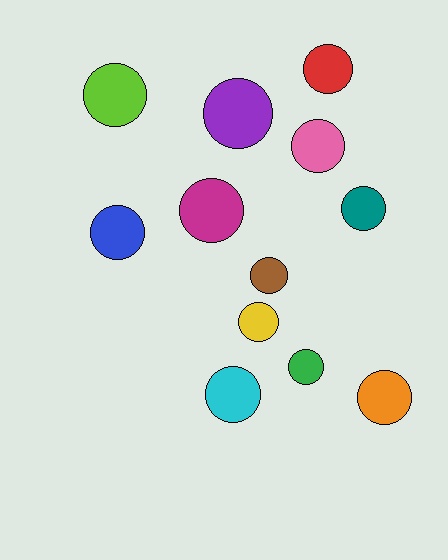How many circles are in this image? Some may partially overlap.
There are 12 circles.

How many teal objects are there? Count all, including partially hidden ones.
There is 1 teal object.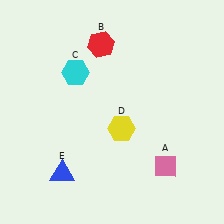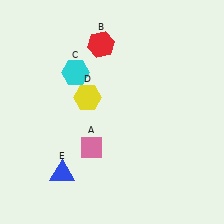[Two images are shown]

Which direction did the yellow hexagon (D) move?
The yellow hexagon (D) moved left.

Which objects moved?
The objects that moved are: the pink diamond (A), the yellow hexagon (D).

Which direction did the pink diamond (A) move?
The pink diamond (A) moved left.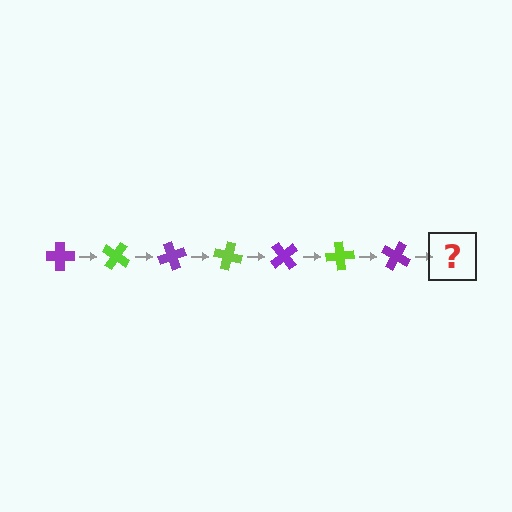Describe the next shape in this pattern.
It should be a lime cross, rotated 245 degrees from the start.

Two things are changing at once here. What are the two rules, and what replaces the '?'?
The two rules are that it rotates 35 degrees each step and the color cycles through purple and lime. The '?' should be a lime cross, rotated 245 degrees from the start.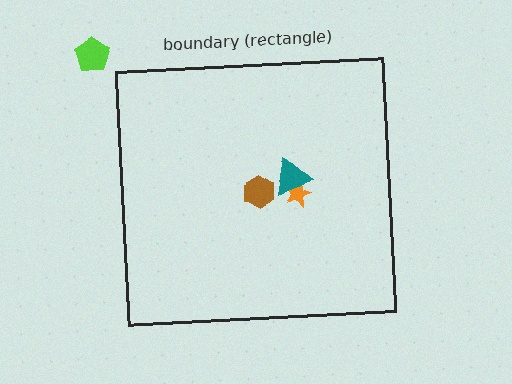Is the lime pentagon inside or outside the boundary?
Outside.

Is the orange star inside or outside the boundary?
Inside.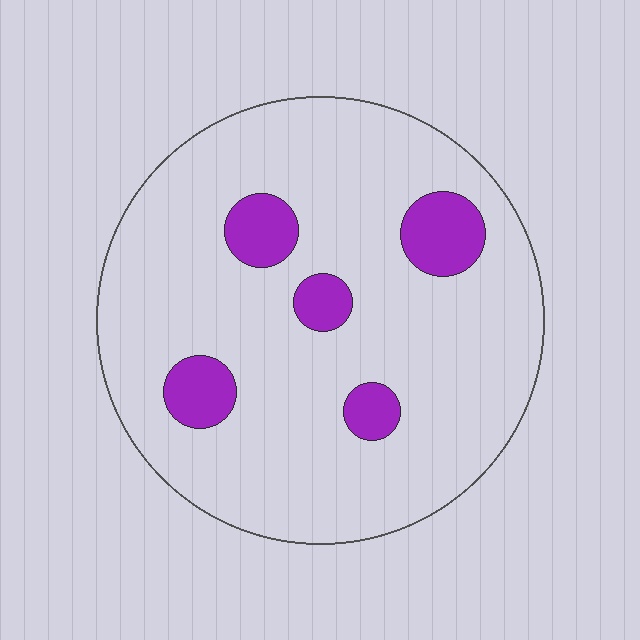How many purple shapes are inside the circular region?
5.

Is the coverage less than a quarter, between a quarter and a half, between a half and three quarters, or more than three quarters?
Less than a quarter.